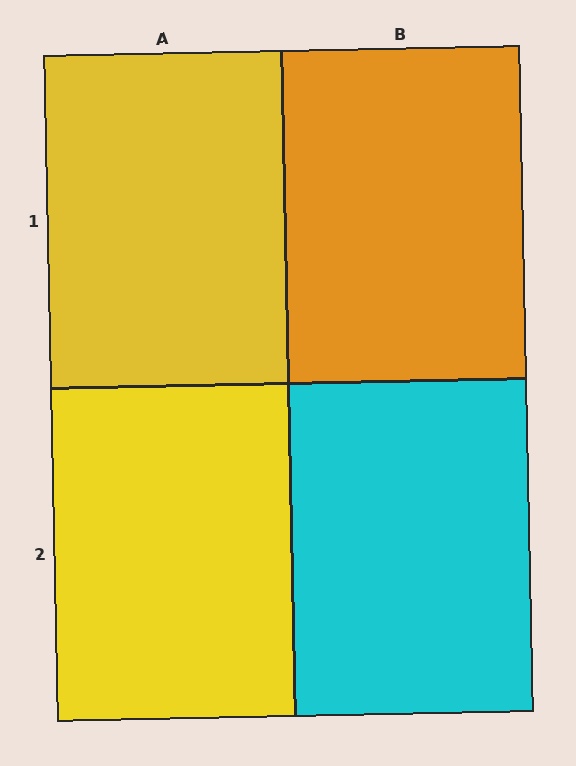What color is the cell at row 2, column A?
Yellow.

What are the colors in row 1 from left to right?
Yellow, orange.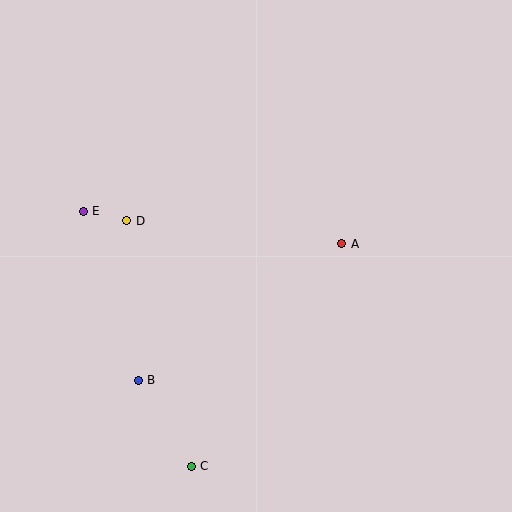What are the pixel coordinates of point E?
Point E is at (83, 211).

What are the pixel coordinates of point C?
Point C is at (191, 466).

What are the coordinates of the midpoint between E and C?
The midpoint between E and C is at (137, 339).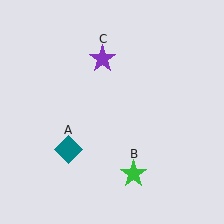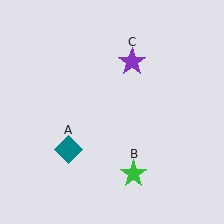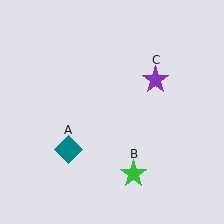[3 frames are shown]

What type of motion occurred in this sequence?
The purple star (object C) rotated clockwise around the center of the scene.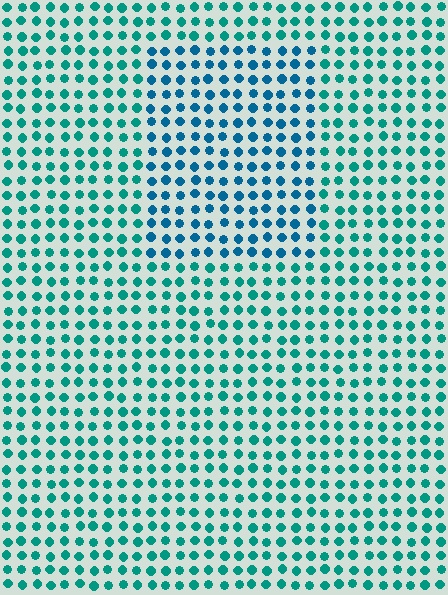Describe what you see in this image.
The image is filled with small teal elements in a uniform arrangement. A rectangle-shaped region is visible where the elements are tinted to a slightly different hue, forming a subtle color boundary.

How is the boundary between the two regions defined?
The boundary is defined purely by a slight shift in hue (about 28 degrees). Spacing, size, and orientation are identical on both sides.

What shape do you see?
I see a rectangle.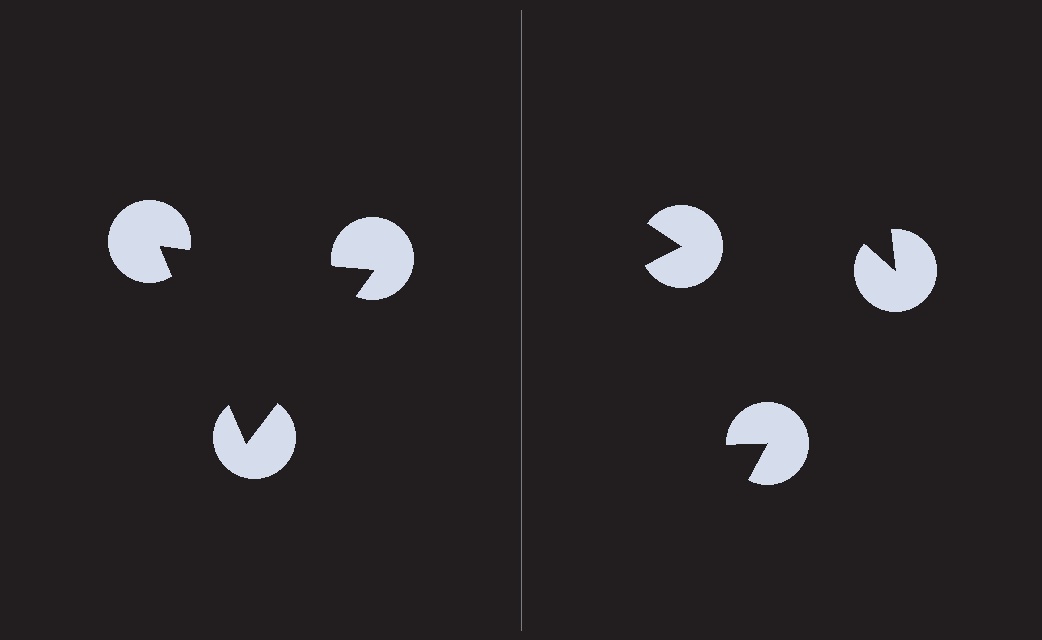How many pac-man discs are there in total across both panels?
6 — 3 on each side.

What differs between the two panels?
The pac-man discs are positioned identically on both sides; only the wedge orientations differ. On the left they align to a triangle; on the right they are misaligned.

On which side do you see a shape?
An illusory triangle appears on the left side. On the right side the wedge cuts are rotated, so no coherent shape forms.